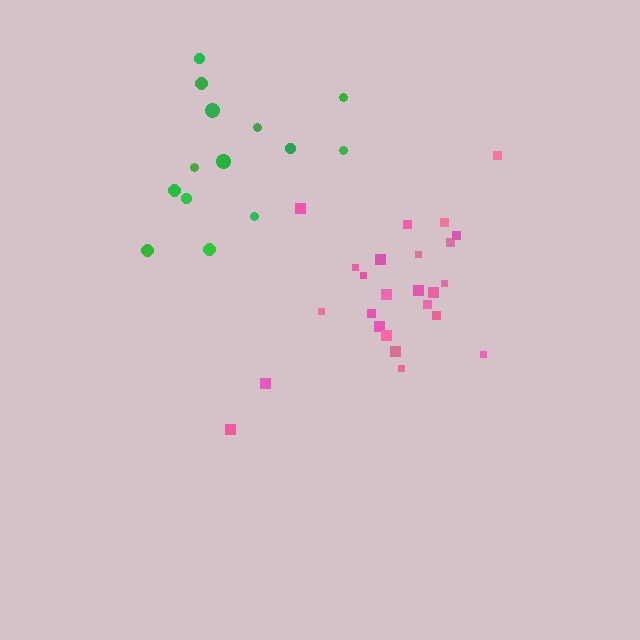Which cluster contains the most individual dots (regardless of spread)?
Pink (25).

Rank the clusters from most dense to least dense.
pink, green.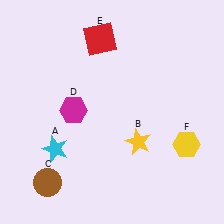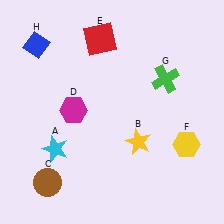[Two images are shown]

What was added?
A green cross (G), a blue diamond (H) were added in Image 2.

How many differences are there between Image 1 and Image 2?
There are 2 differences between the two images.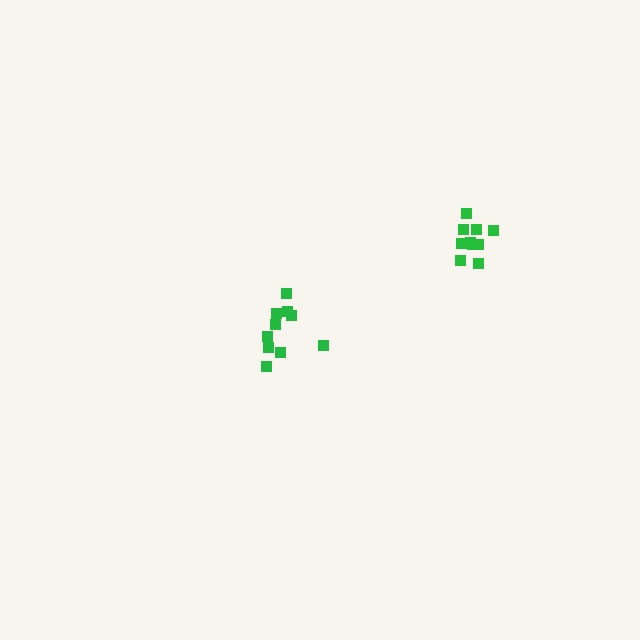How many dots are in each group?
Group 1: 10 dots, Group 2: 10 dots (20 total).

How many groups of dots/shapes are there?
There are 2 groups.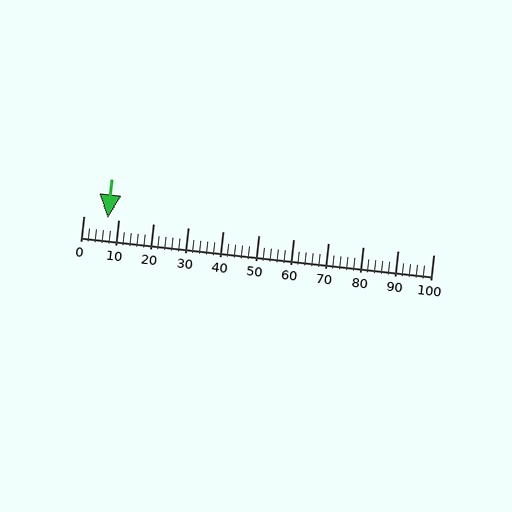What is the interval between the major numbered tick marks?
The major tick marks are spaced 10 units apart.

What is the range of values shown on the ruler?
The ruler shows values from 0 to 100.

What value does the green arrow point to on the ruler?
The green arrow points to approximately 7.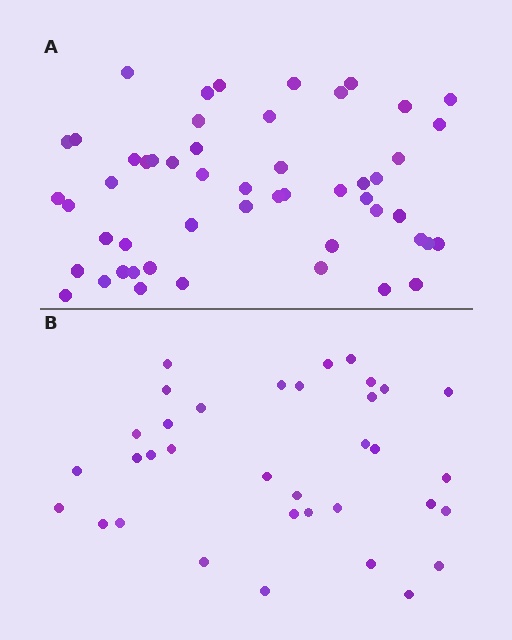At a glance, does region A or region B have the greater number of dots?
Region A (the top region) has more dots.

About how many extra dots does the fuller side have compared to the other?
Region A has approximately 15 more dots than region B.